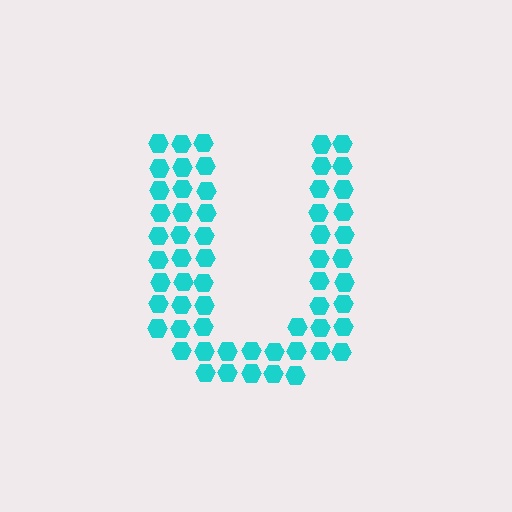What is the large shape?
The large shape is the letter U.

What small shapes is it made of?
It is made of small hexagons.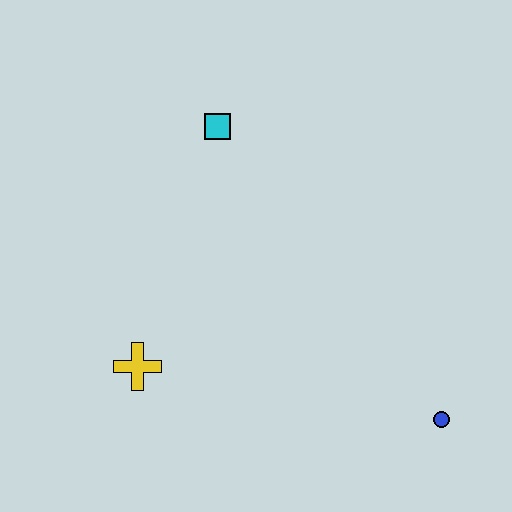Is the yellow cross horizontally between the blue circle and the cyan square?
No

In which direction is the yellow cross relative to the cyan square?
The yellow cross is below the cyan square.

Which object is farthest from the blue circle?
The cyan square is farthest from the blue circle.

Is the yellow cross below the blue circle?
No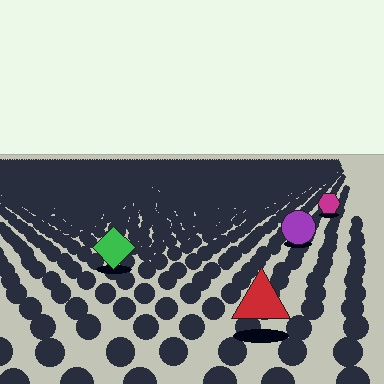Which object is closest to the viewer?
The red triangle is closest. The texture marks near it are larger and more spread out.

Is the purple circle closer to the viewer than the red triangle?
No. The red triangle is closer — you can tell from the texture gradient: the ground texture is coarser near it.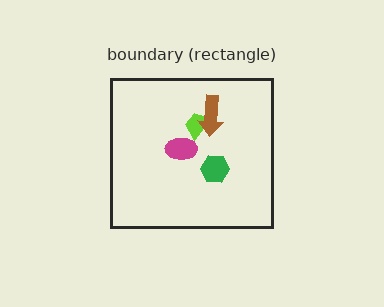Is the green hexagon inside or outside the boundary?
Inside.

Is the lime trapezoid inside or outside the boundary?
Inside.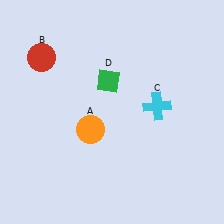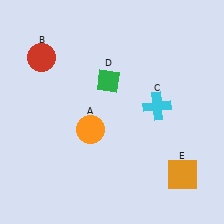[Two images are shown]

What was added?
An orange square (E) was added in Image 2.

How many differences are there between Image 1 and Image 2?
There is 1 difference between the two images.